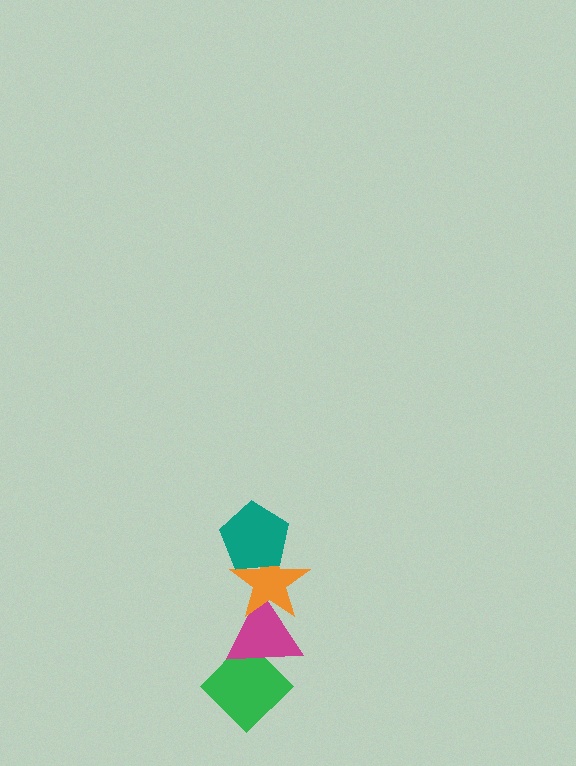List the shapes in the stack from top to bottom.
From top to bottom: the teal pentagon, the orange star, the magenta triangle, the green diamond.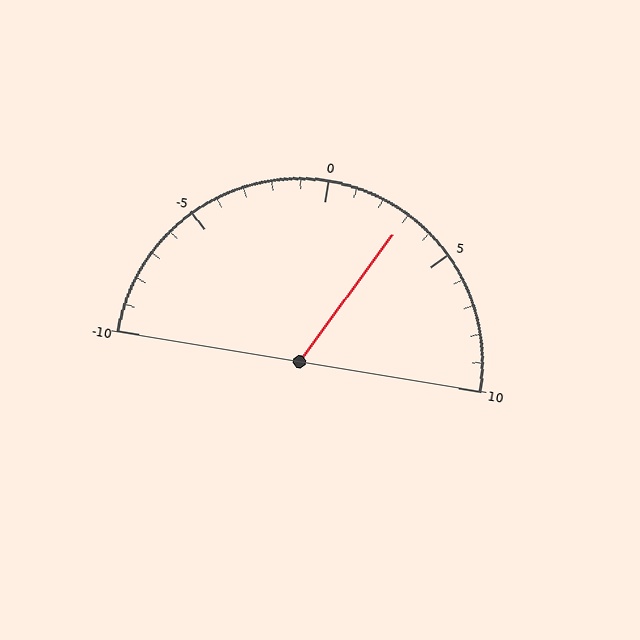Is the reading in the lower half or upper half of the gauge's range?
The reading is in the upper half of the range (-10 to 10).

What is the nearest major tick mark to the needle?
The nearest major tick mark is 5.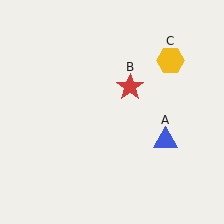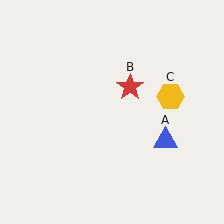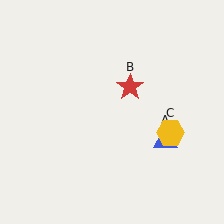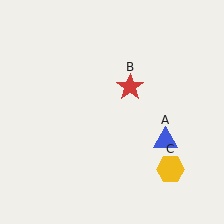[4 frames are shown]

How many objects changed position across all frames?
1 object changed position: yellow hexagon (object C).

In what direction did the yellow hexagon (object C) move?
The yellow hexagon (object C) moved down.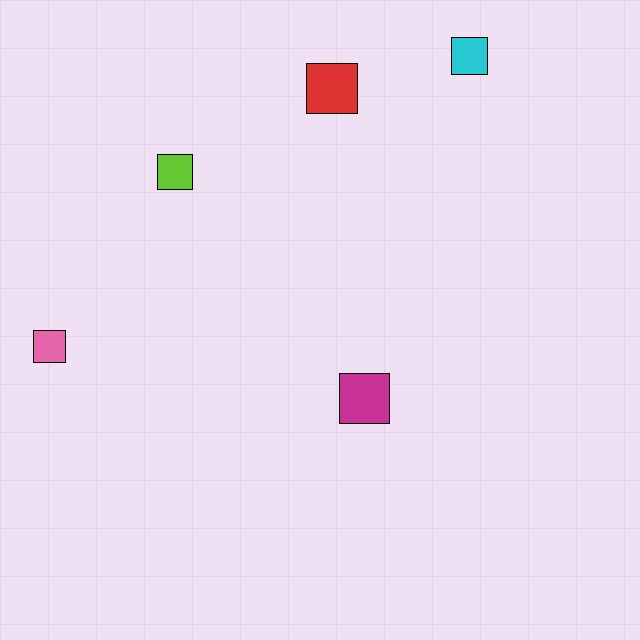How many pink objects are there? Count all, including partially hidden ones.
There is 1 pink object.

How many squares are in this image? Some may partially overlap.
There are 5 squares.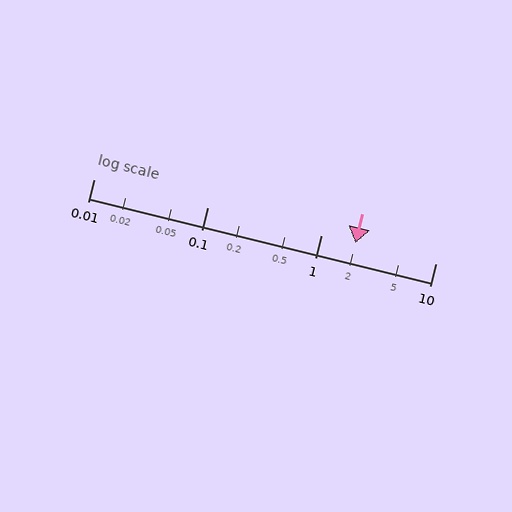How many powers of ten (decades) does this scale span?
The scale spans 3 decades, from 0.01 to 10.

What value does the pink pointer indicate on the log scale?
The pointer indicates approximately 2.